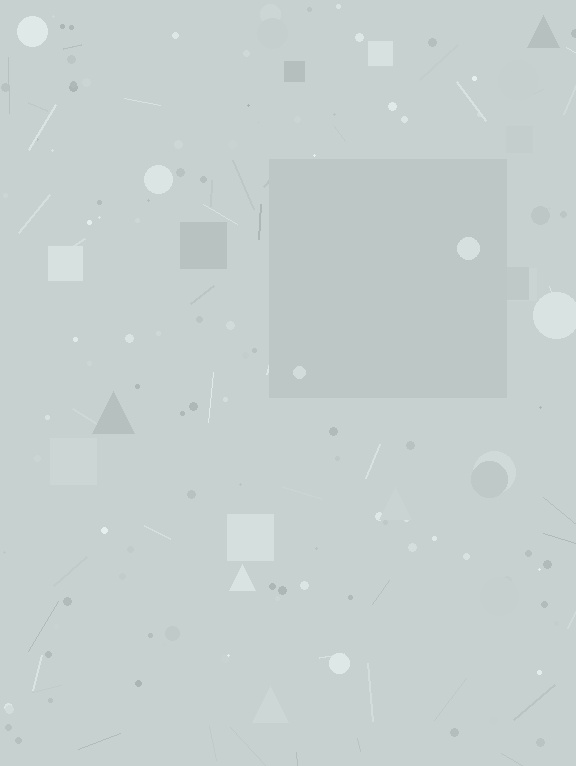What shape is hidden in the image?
A square is hidden in the image.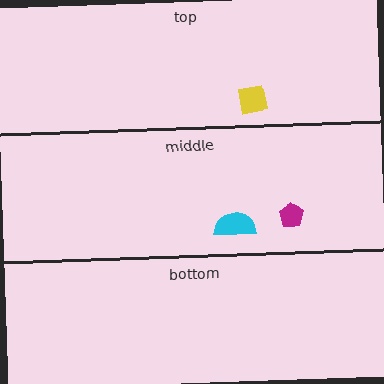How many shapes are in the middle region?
2.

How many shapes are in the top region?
1.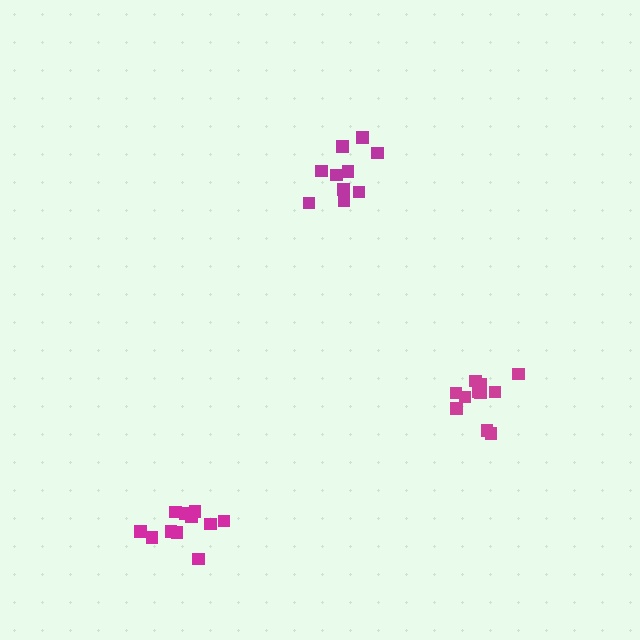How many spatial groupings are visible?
There are 3 spatial groupings.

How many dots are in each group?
Group 1: 12 dots, Group 2: 10 dots, Group 3: 11 dots (33 total).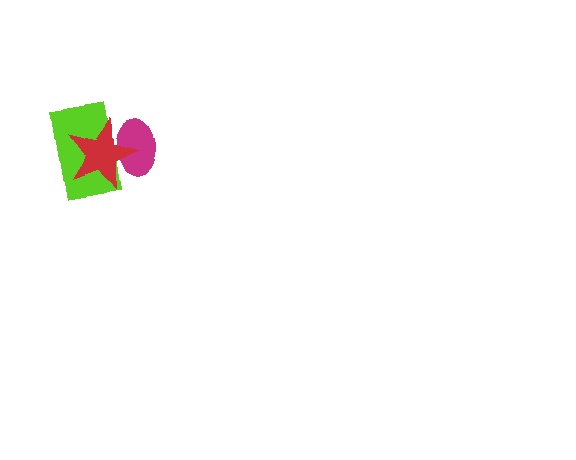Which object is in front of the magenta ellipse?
The red star is in front of the magenta ellipse.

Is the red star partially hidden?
No, no other shape covers it.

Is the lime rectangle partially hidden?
Yes, it is partially covered by another shape.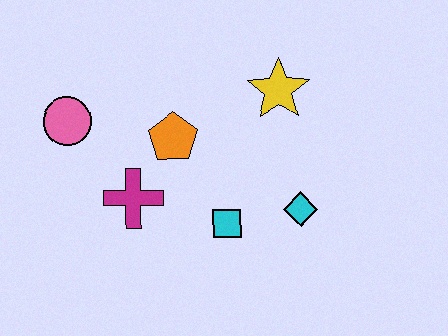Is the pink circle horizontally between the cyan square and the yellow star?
No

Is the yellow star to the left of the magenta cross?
No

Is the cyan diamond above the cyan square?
Yes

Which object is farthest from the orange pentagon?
The cyan diamond is farthest from the orange pentagon.